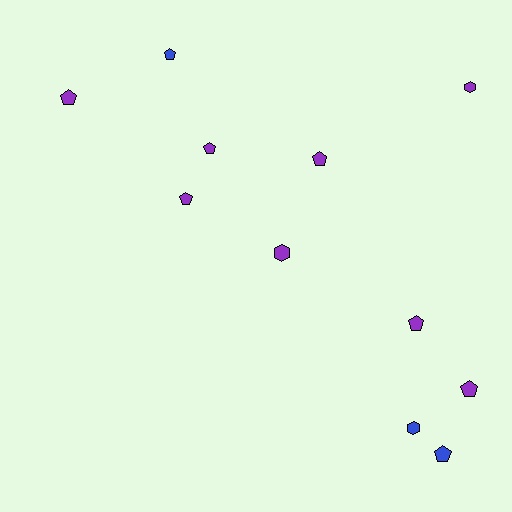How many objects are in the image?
There are 11 objects.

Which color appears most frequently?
Purple, with 8 objects.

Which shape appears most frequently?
Pentagon, with 8 objects.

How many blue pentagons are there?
There are 2 blue pentagons.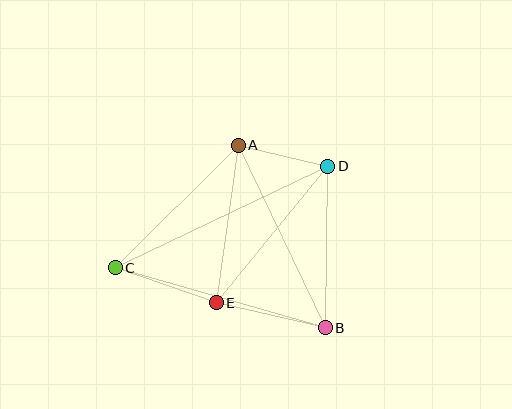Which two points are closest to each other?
Points A and D are closest to each other.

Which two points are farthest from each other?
Points C and D are farthest from each other.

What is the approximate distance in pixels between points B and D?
The distance between B and D is approximately 161 pixels.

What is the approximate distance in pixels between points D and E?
The distance between D and E is approximately 176 pixels.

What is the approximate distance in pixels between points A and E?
The distance between A and E is approximately 159 pixels.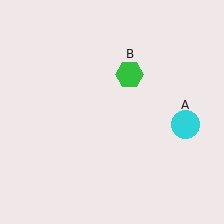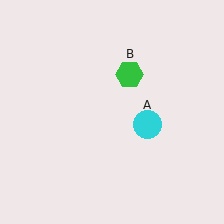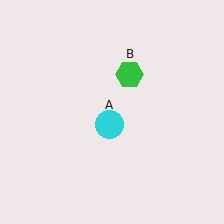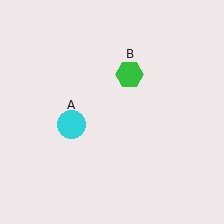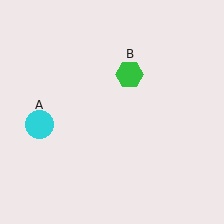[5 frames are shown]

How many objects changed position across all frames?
1 object changed position: cyan circle (object A).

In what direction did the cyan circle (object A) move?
The cyan circle (object A) moved left.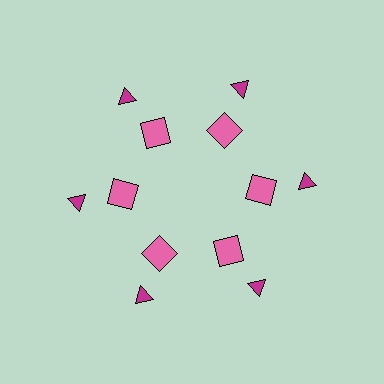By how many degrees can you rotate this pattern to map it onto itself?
The pattern maps onto itself every 60 degrees of rotation.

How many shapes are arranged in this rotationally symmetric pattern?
There are 12 shapes, arranged in 6 groups of 2.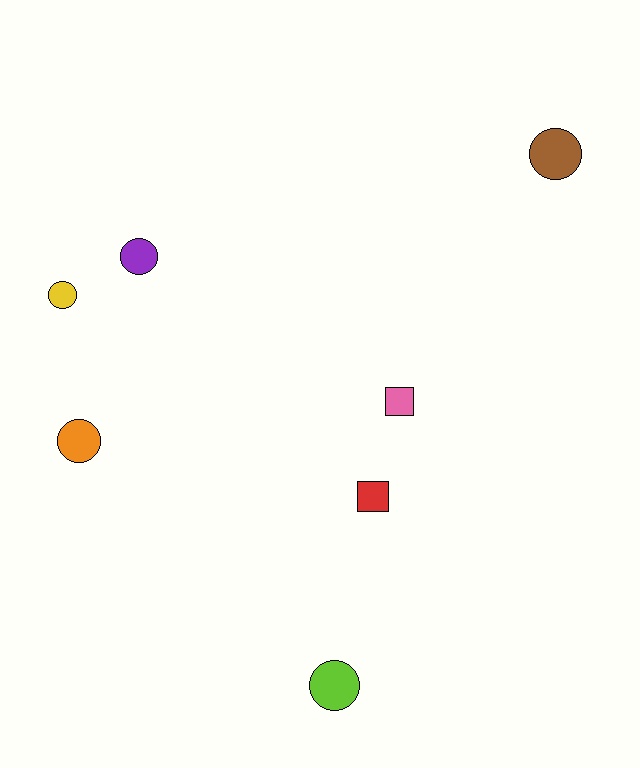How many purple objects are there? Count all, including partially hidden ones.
There is 1 purple object.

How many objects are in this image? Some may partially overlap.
There are 7 objects.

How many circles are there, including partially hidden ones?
There are 5 circles.